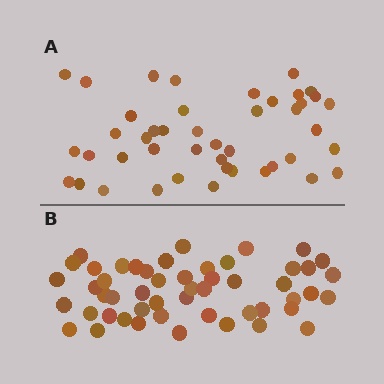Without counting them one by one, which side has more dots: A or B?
Region B (the bottom region) has more dots.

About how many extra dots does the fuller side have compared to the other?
Region B has roughly 8 or so more dots than region A.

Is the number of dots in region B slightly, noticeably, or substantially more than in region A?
Region B has only slightly more — the two regions are fairly close. The ratio is roughly 1.2 to 1.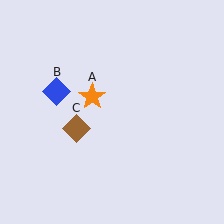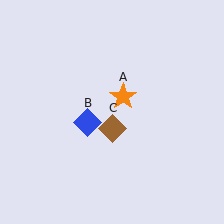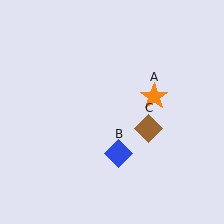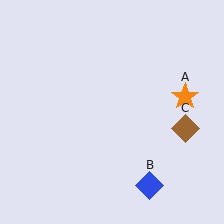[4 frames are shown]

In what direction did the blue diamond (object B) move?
The blue diamond (object B) moved down and to the right.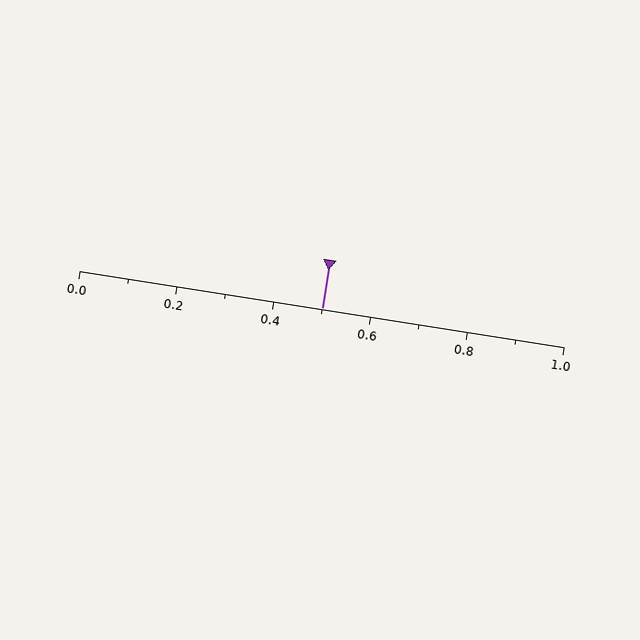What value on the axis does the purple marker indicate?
The marker indicates approximately 0.5.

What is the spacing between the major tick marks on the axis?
The major ticks are spaced 0.2 apart.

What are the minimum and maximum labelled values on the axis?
The axis runs from 0.0 to 1.0.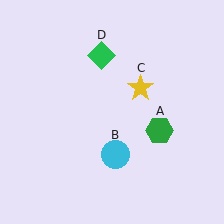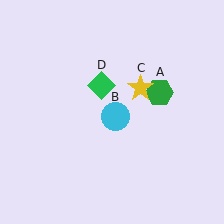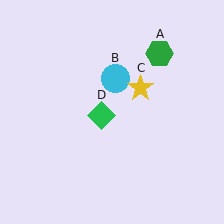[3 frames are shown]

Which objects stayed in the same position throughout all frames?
Yellow star (object C) remained stationary.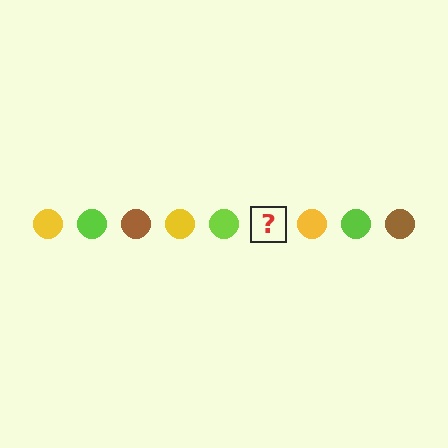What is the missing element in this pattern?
The missing element is a brown circle.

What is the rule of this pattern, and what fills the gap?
The rule is that the pattern cycles through yellow, lime, brown circles. The gap should be filled with a brown circle.